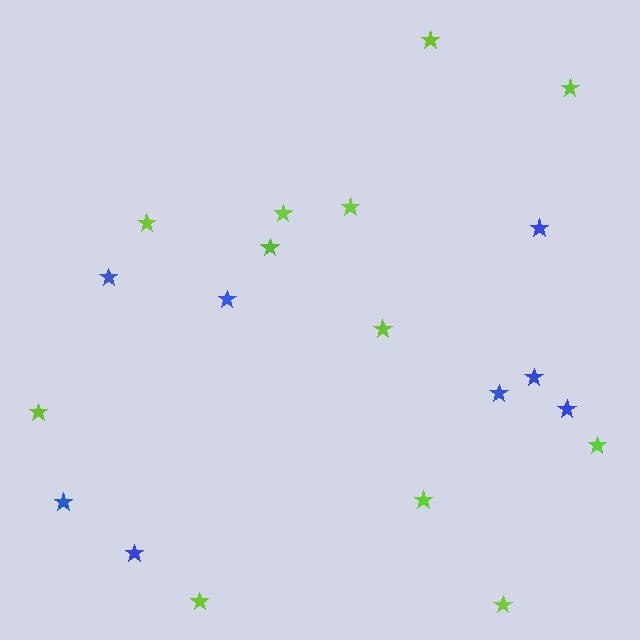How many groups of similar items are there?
There are 2 groups: one group of lime stars (12) and one group of blue stars (8).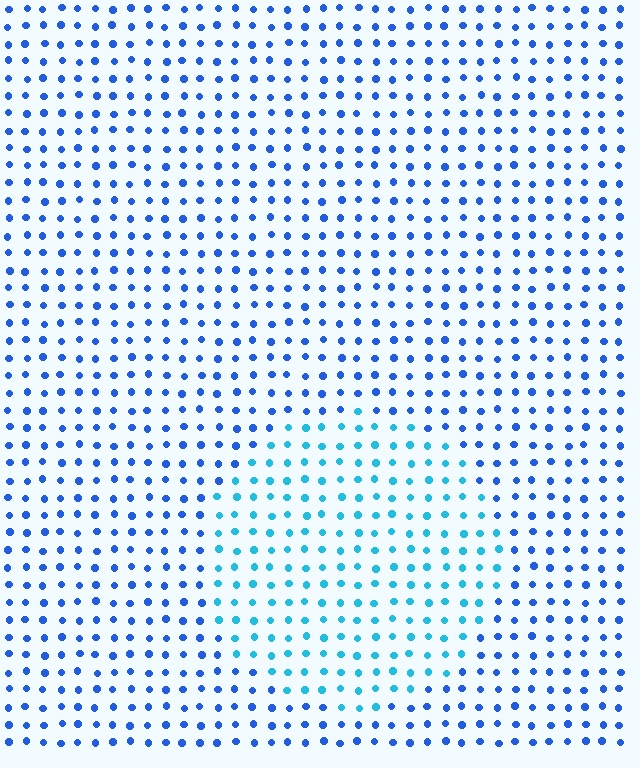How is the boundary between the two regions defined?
The boundary is defined purely by a slight shift in hue (about 31 degrees). Spacing, size, and orientation are identical on both sides.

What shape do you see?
I see a circle.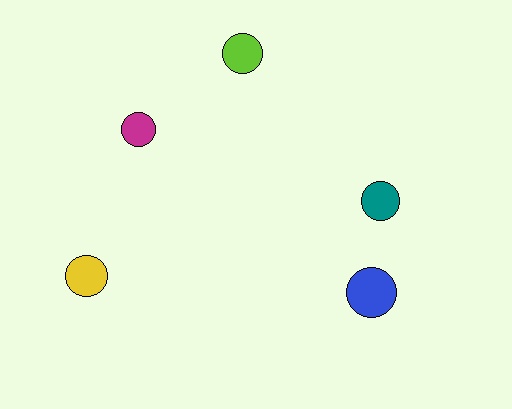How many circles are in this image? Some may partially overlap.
There are 5 circles.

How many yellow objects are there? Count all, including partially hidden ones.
There is 1 yellow object.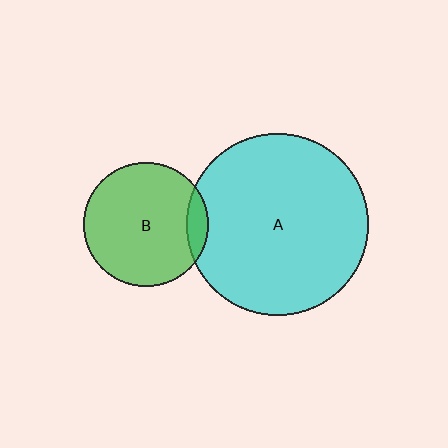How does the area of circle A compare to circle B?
Approximately 2.2 times.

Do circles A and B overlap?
Yes.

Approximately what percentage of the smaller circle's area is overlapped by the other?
Approximately 10%.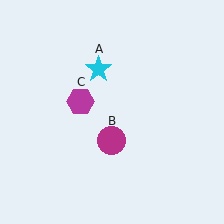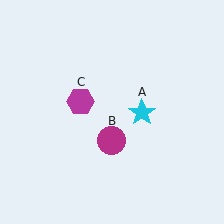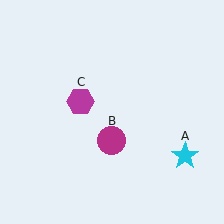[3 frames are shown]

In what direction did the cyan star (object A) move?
The cyan star (object A) moved down and to the right.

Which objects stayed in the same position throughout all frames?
Magenta circle (object B) and magenta hexagon (object C) remained stationary.